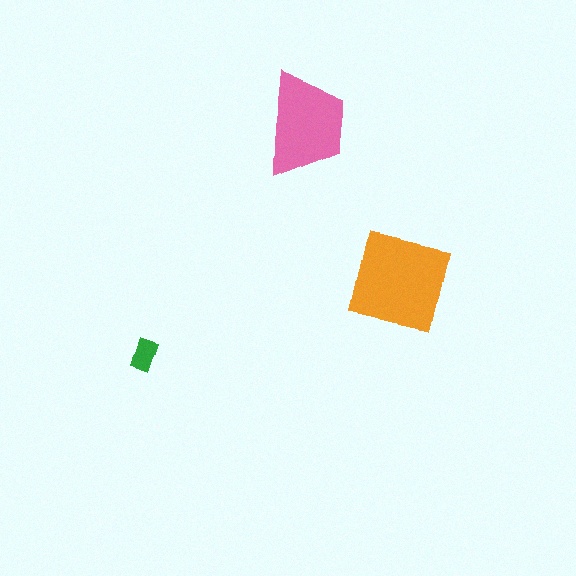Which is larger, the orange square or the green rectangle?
The orange square.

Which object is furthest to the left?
The green rectangle is leftmost.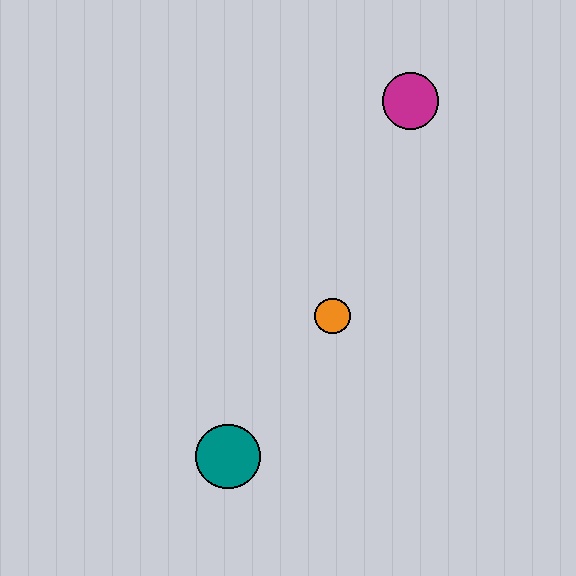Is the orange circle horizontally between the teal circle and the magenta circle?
Yes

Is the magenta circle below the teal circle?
No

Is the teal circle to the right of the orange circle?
No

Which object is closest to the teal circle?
The orange circle is closest to the teal circle.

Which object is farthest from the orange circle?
The magenta circle is farthest from the orange circle.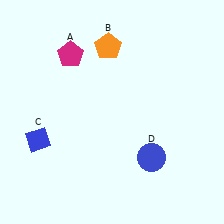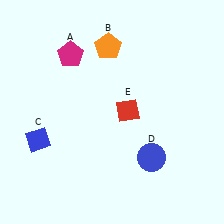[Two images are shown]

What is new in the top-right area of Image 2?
A red diamond (E) was added in the top-right area of Image 2.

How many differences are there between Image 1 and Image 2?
There is 1 difference between the two images.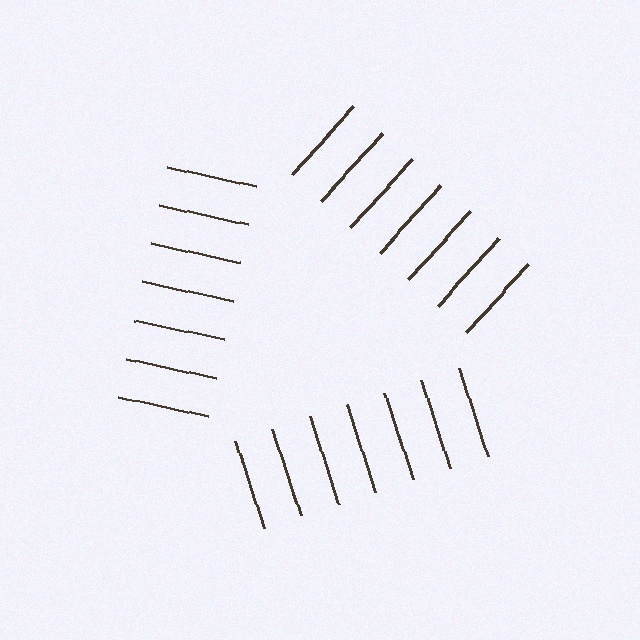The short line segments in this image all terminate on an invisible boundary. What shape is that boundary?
An illusory triangle — the line segments terminate on its edges but no continuous stroke is drawn.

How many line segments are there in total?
21 — 7 along each of the 3 edges.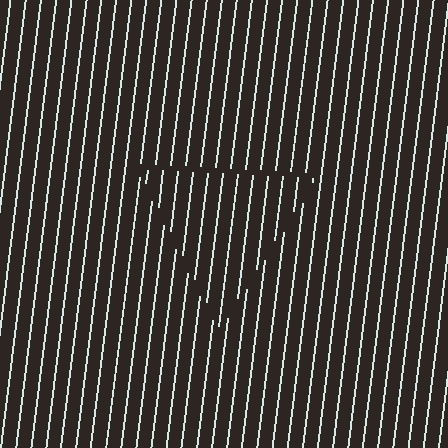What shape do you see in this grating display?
An illusory triangle. The interior of the shape contains the same grating, shifted by half a period — the contour is defined by the phase discontinuity where line-ends from the inner and outer gratings abut.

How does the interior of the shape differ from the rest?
The interior of the shape contains the same grating, shifted by half a period — the contour is defined by the phase discontinuity where line-ends from the inner and outer gratings abut.